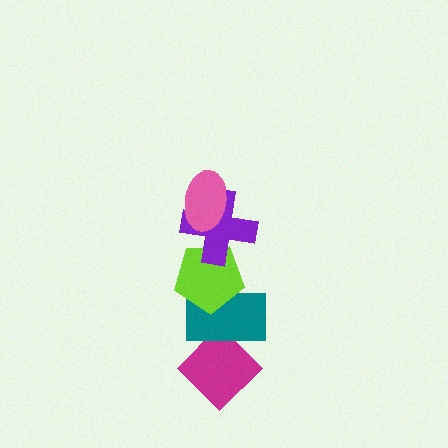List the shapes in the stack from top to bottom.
From top to bottom: the pink ellipse, the purple cross, the lime pentagon, the teal rectangle, the magenta diamond.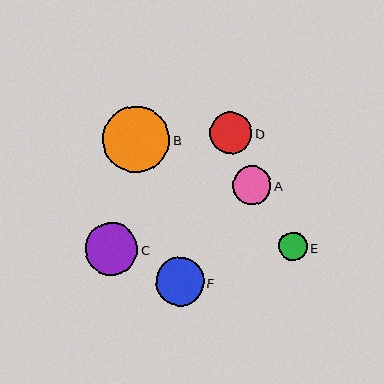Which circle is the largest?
Circle B is the largest with a size of approximately 67 pixels.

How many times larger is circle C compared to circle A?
Circle C is approximately 1.4 times the size of circle A.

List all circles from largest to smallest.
From largest to smallest: B, C, F, D, A, E.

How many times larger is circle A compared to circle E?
Circle A is approximately 1.4 times the size of circle E.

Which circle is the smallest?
Circle E is the smallest with a size of approximately 28 pixels.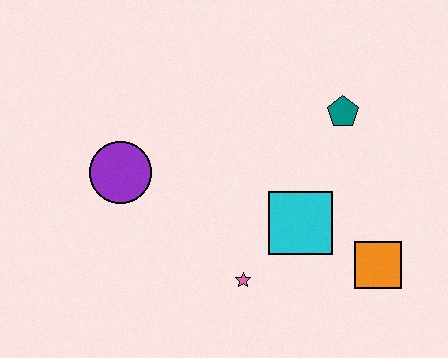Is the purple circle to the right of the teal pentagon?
No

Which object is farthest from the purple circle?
The orange square is farthest from the purple circle.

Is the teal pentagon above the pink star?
Yes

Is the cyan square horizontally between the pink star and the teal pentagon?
Yes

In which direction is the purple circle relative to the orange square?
The purple circle is to the left of the orange square.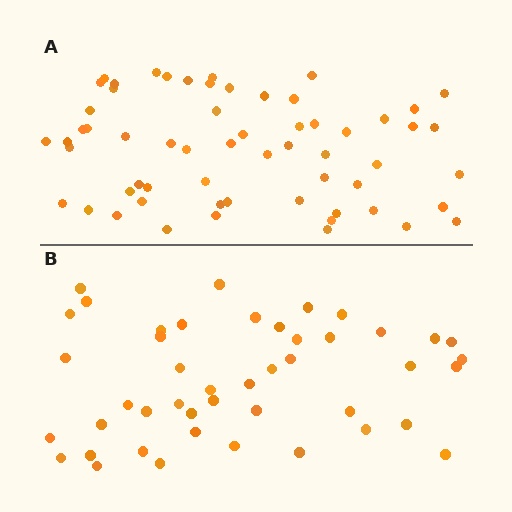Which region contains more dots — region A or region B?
Region A (the top region) has more dots.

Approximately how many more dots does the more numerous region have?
Region A has approximately 15 more dots than region B.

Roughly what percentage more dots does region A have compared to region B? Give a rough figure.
About 35% more.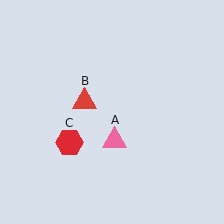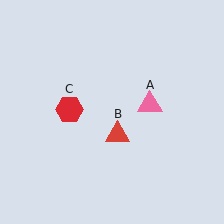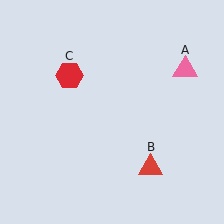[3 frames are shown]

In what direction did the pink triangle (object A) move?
The pink triangle (object A) moved up and to the right.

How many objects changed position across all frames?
3 objects changed position: pink triangle (object A), red triangle (object B), red hexagon (object C).